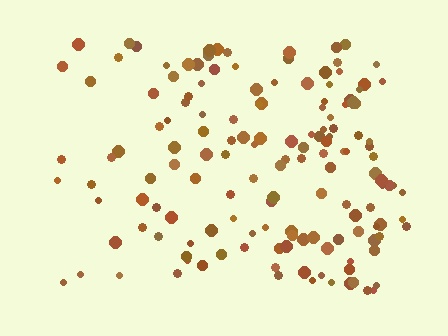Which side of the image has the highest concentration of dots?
The right.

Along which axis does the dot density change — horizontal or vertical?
Horizontal.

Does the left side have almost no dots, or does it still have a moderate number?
Still a moderate number, just noticeably fewer than the right.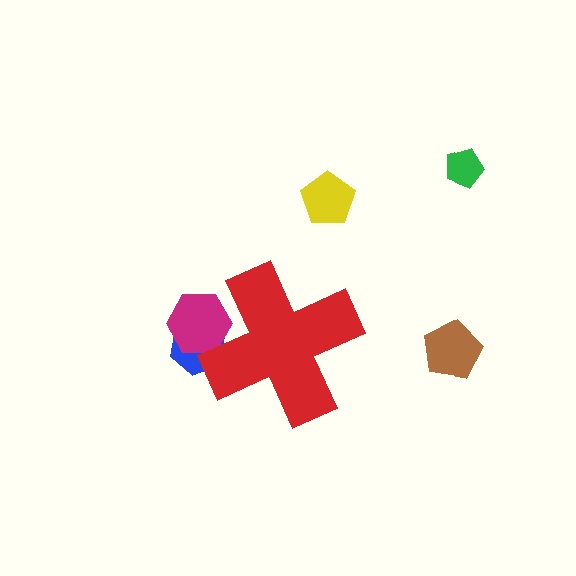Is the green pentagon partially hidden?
No, the green pentagon is fully visible.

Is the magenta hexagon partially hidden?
Yes, the magenta hexagon is partially hidden behind the red cross.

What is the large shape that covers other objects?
A red cross.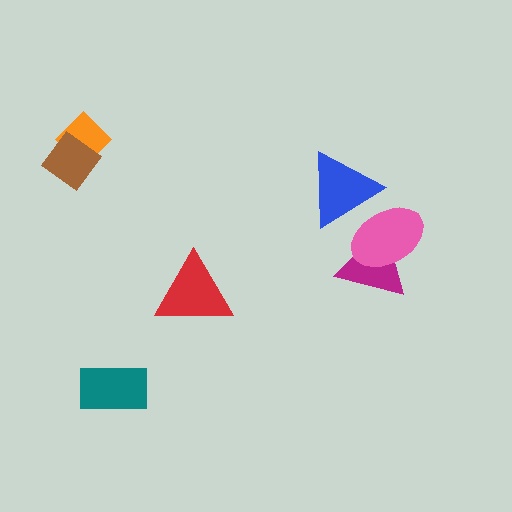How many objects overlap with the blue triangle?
1 object overlaps with the blue triangle.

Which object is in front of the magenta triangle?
The pink ellipse is in front of the magenta triangle.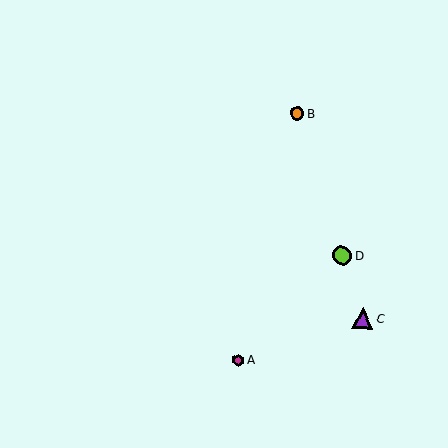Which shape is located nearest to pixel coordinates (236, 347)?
The magenta hexagon (labeled A) at (238, 360) is nearest to that location.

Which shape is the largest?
The purple triangle (labeled C) is the largest.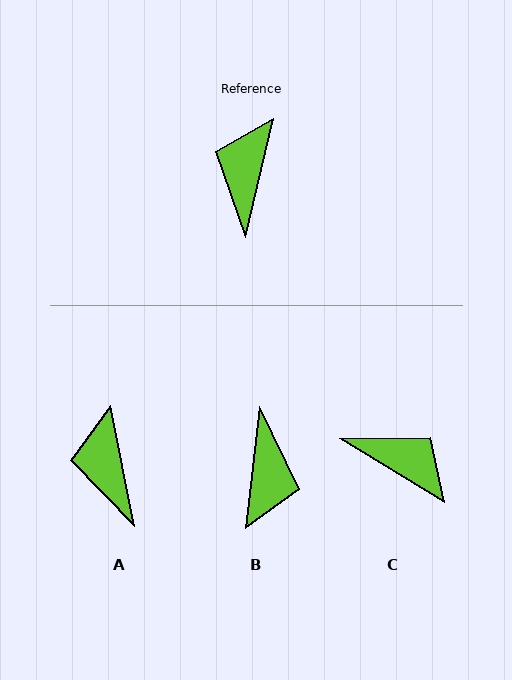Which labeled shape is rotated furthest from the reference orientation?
B, about 173 degrees away.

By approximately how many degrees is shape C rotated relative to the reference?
Approximately 108 degrees clockwise.